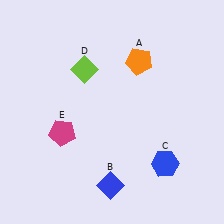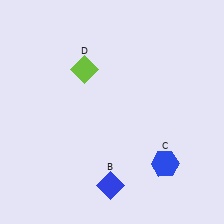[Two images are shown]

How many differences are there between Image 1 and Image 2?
There are 2 differences between the two images.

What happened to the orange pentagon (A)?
The orange pentagon (A) was removed in Image 2. It was in the top-right area of Image 1.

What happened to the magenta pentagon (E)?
The magenta pentagon (E) was removed in Image 2. It was in the bottom-left area of Image 1.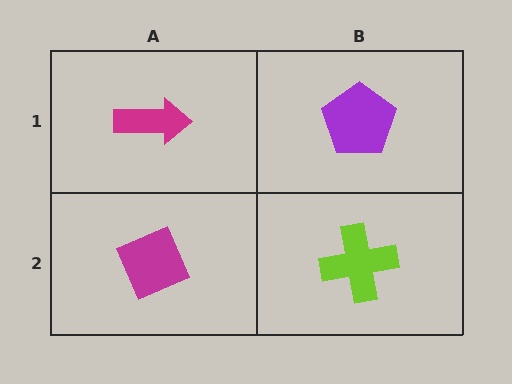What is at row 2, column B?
A lime cross.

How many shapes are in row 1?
2 shapes.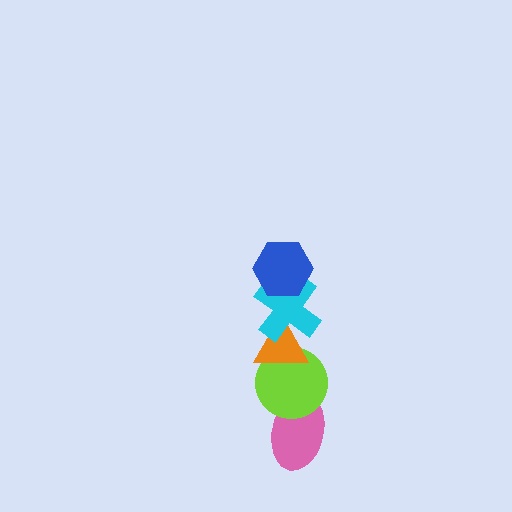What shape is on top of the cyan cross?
The blue hexagon is on top of the cyan cross.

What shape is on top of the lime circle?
The orange triangle is on top of the lime circle.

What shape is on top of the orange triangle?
The cyan cross is on top of the orange triangle.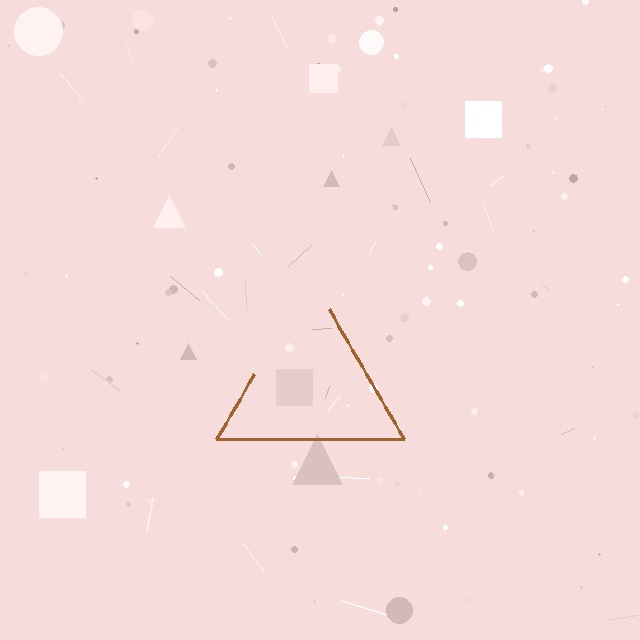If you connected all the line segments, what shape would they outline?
They would outline a triangle.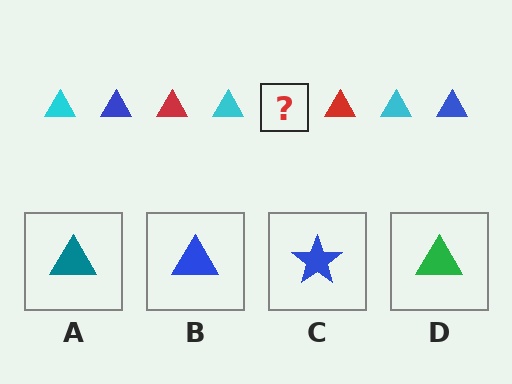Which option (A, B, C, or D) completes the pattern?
B.